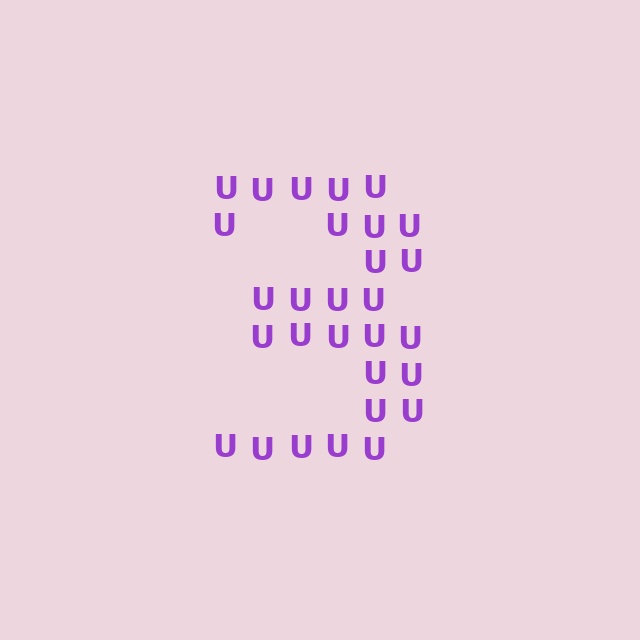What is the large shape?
The large shape is the digit 3.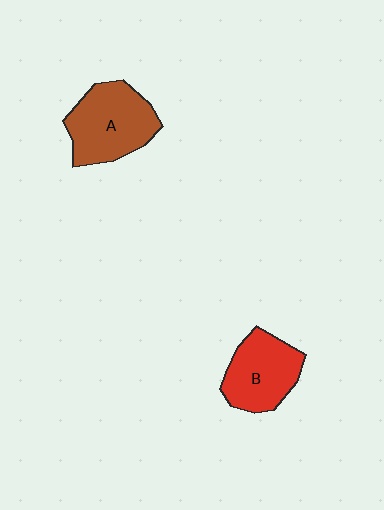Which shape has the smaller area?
Shape B (red).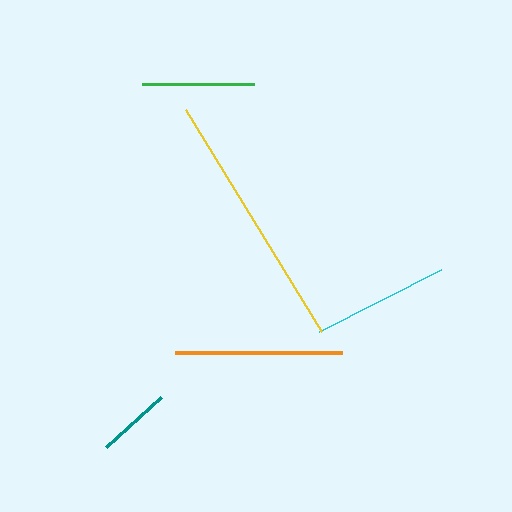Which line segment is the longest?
The yellow line is the longest at approximately 260 pixels.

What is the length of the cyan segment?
The cyan segment is approximately 137 pixels long.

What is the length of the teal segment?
The teal segment is approximately 74 pixels long.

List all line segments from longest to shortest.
From longest to shortest: yellow, orange, cyan, green, teal.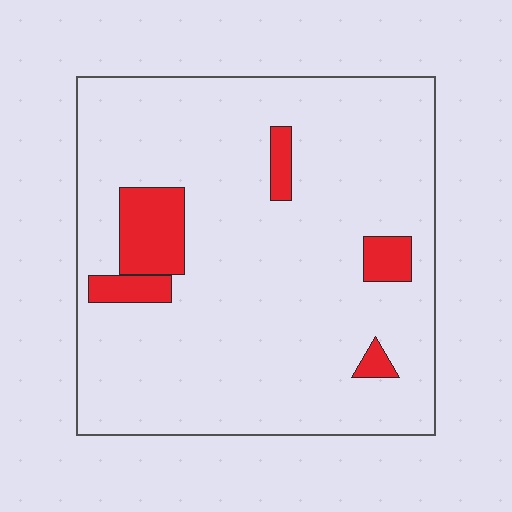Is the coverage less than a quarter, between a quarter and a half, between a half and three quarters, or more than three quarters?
Less than a quarter.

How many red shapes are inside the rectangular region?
5.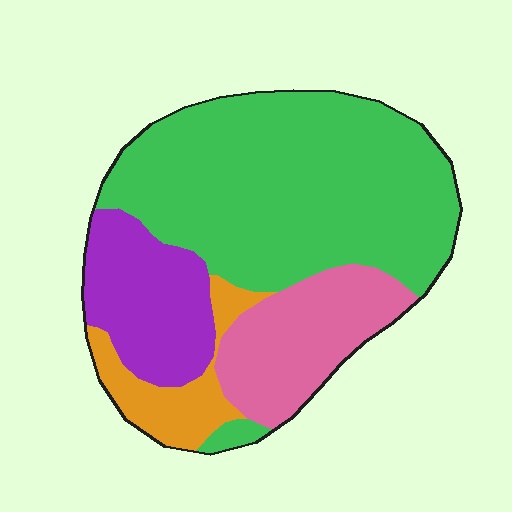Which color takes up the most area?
Green, at roughly 55%.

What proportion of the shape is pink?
Pink covers about 20% of the shape.